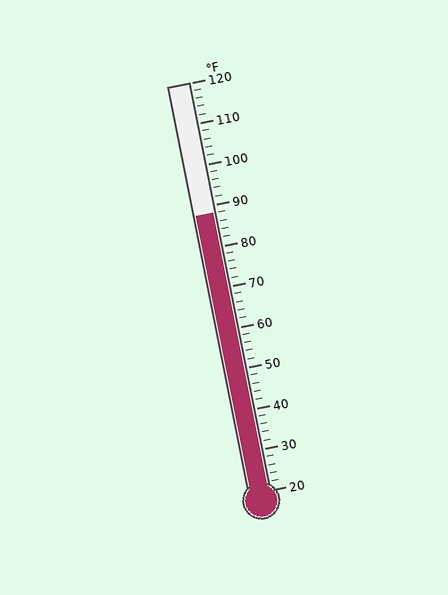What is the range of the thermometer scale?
The thermometer scale ranges from 20°F to 120°F.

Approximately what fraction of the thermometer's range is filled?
The thermometer is filled to approximately 70% of its range.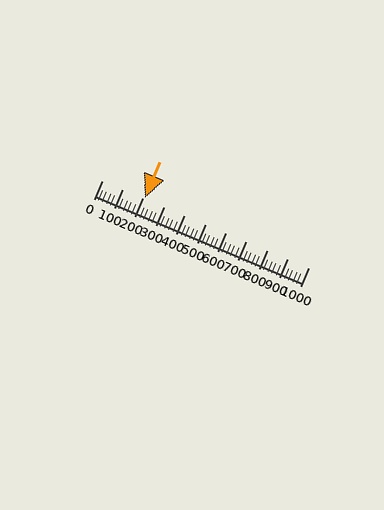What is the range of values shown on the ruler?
The ruler shows values from 0 to 1000.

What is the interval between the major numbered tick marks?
The major tick marks are spaced 100 units apart.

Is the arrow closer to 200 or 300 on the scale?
The arrow is closer to 200.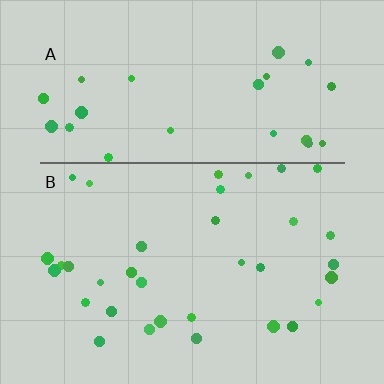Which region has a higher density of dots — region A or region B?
B (the bottom).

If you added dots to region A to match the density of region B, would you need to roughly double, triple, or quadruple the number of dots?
Approximately double.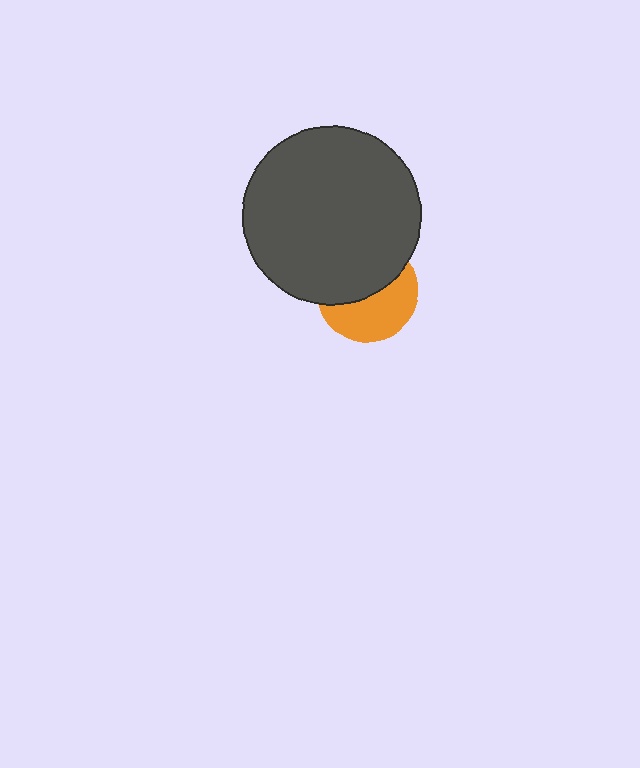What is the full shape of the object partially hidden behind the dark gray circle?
The partially hidden object is an orange circle.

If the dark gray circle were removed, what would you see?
You would see the complete orange circle.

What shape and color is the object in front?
The object in front is a dark gray circle.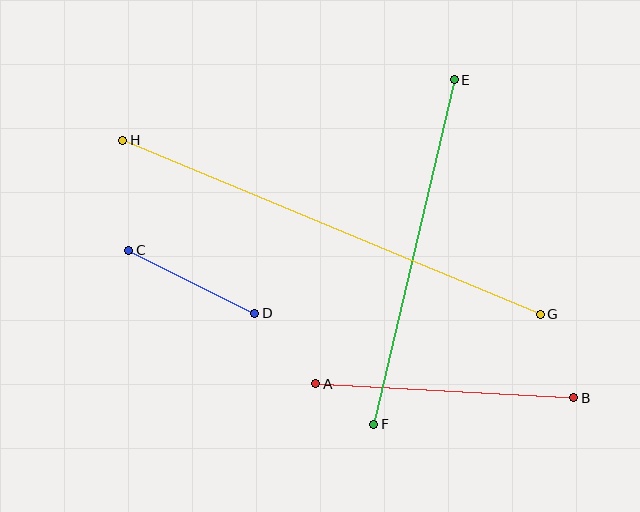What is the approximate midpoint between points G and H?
The midpoint is at approximately (332, 227) pixels.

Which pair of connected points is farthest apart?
Points G and H are farthest apart.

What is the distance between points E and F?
The distance is approximately 354 pixels.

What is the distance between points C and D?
The distance is approximately 141 pixels.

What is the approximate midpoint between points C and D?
The midpoint is at approximately (192, 282) pixels.